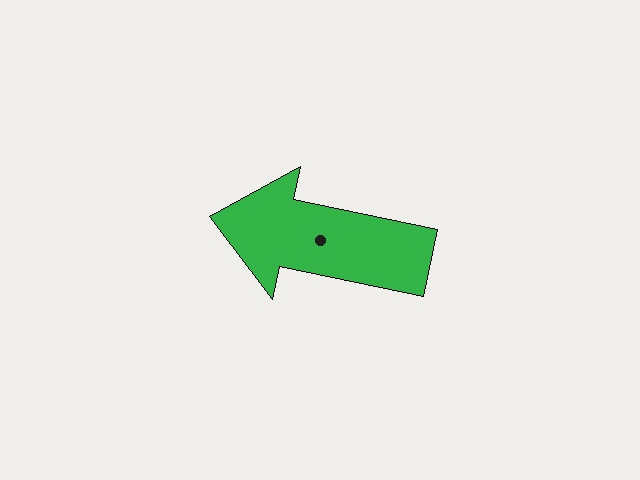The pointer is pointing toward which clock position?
Roughly 9 o'clock.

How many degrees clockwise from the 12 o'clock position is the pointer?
Approximately 282 degrees.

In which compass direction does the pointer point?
West.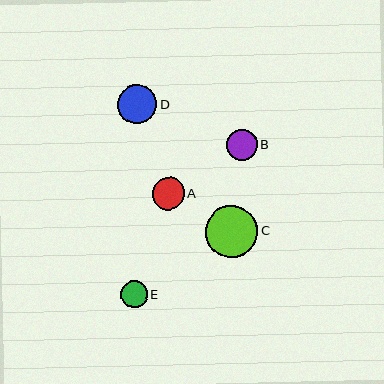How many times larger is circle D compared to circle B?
Circle D is approximately 1.3 times the size of circle B.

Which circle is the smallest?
Circle E is the smallest with a size of approximately 27 pixels.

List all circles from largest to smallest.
From largest to smallest: C, D, A, B, E.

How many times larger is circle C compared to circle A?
Circle C is approximately 1.6 times the size of circle A.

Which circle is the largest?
Circle C is the largest with a size of approximately 52 pixels.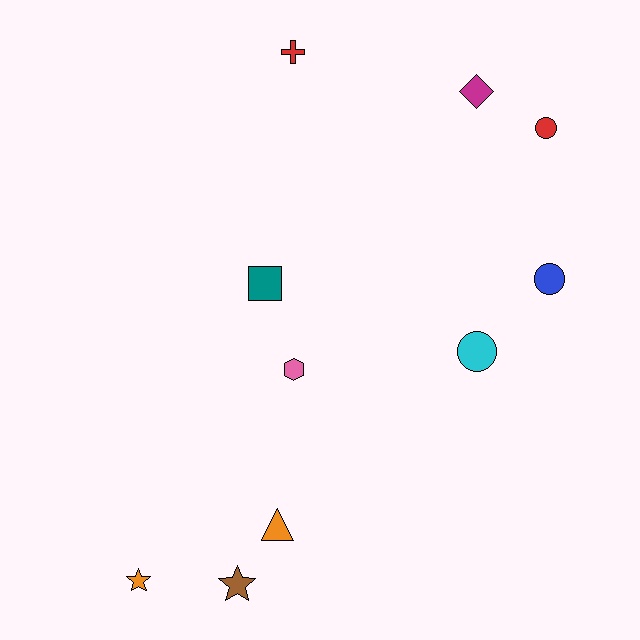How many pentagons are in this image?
There are no pentagons.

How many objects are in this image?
There are 10 objects.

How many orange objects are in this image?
There are 2 orange objects.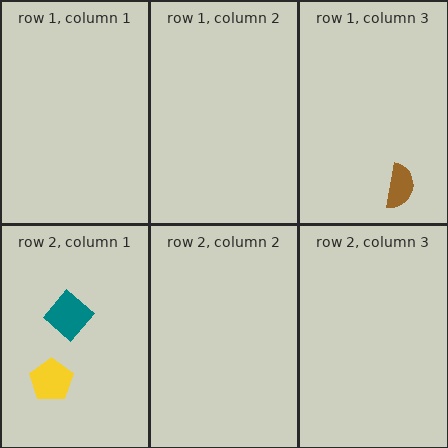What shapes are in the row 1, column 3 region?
The brown semicircle.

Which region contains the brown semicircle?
The row 1, column 3 region.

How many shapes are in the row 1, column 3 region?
1.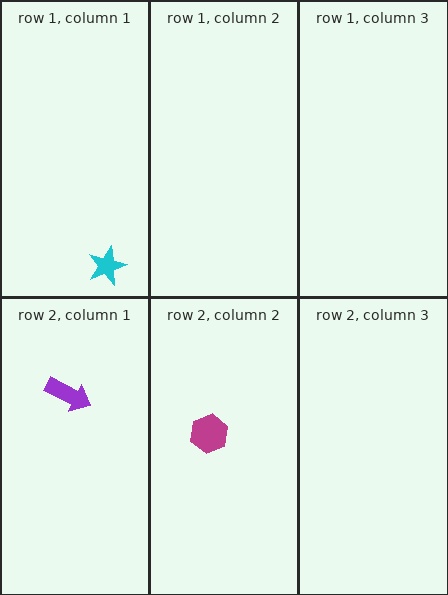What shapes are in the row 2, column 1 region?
The purple arrow.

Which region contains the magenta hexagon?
The row 2, column 2 region.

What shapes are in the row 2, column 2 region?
The magenta hexagon.